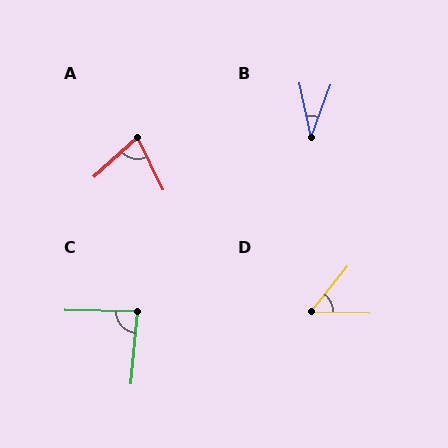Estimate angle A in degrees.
Approximately 74 degrees.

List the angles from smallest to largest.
B (32°), D (52°), A (74°), C (86°).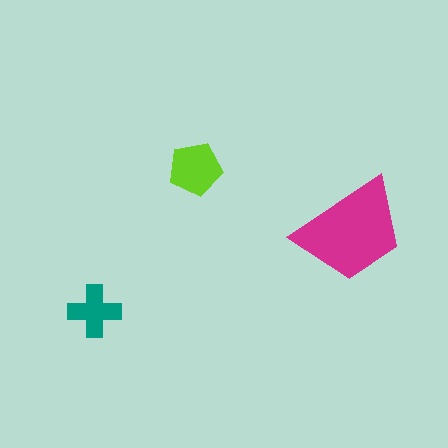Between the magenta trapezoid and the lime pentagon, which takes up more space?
The magenta trapezoid.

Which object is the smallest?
The teal cross.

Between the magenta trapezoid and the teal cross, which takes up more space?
The magenta trapezoid.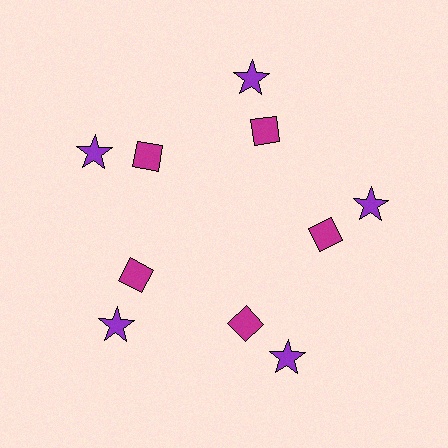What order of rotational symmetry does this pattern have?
This pattern has 5-fold rotational symmetry.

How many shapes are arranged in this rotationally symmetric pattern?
There are 10 shapes, arranged in 5 groups of 2.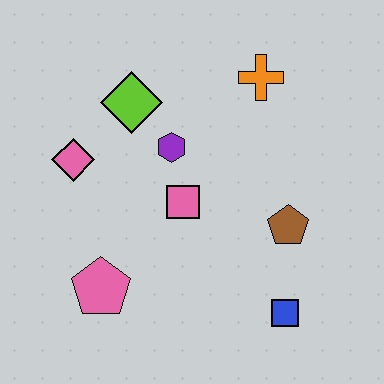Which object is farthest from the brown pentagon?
The pink diamond is farthest from the brown pentagon.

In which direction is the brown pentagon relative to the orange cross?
The brown pentagon is below the orange cross.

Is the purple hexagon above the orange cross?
No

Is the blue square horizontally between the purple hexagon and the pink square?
No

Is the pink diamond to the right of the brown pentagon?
No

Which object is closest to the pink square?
The purple hexagon is closest to the pink square.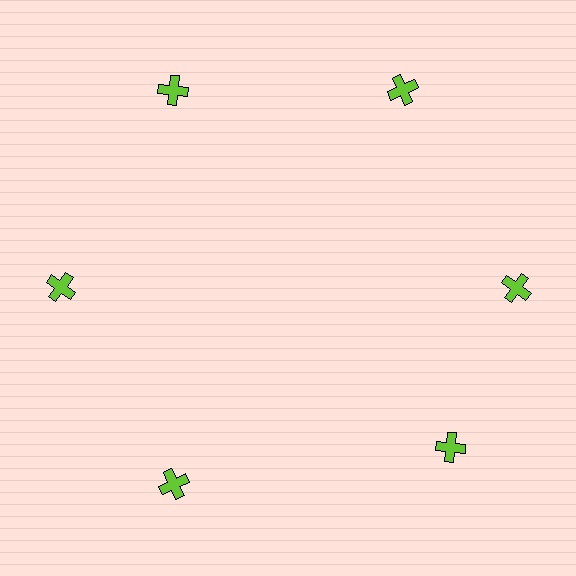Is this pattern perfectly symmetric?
No. The 6 lime crosses are arranged in a ring, but one element near the 5 o'clock position is rotated out of alignment along the ring, breaking the 6-fold rotational symmetry.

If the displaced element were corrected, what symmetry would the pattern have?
It would have 6-fold rotational symmetry — the pattern would map onto itself every 60 degrees.